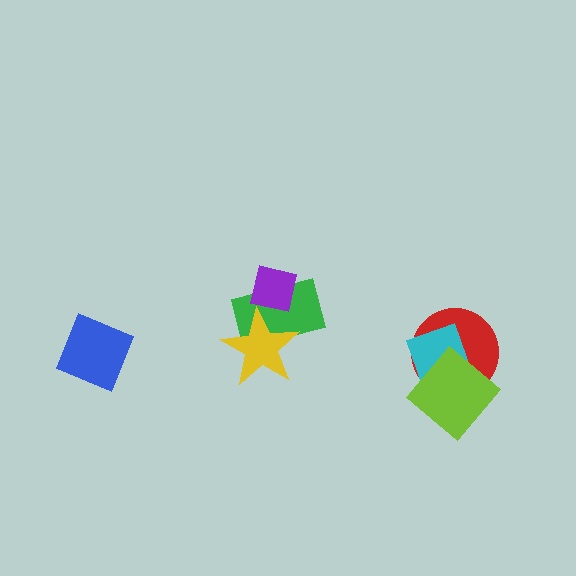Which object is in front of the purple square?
The yellow star is in front of the purple square.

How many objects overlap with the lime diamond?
2 objects overlap with the lime diamond.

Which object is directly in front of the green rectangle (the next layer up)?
The purple square is directly in front of the green rectangle.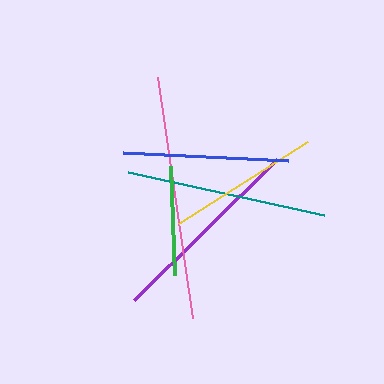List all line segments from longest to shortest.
From longest to shortest: pink, purple, teal, blue, yellow, green.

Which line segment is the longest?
The pink line is the longest at approximately 243 pixels.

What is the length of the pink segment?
The pink segment is approximately 243 pixels long.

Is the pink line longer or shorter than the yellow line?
The pink line is longer than the yellow line.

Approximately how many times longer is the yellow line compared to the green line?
The yellow line is approximately 1.4 times the length of the green line.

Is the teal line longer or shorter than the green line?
The teal line is longer than the green line.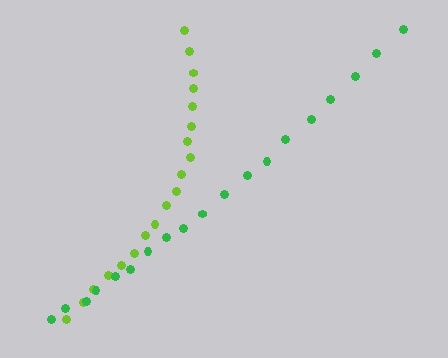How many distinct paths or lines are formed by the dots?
There are 2 distinct paths.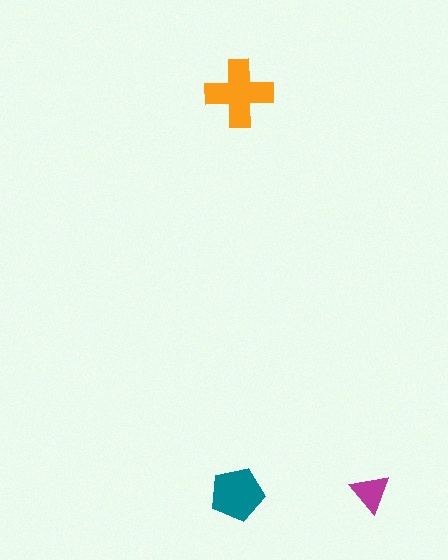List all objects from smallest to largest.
The magenta triangle, the teal pentagon, the orange cross.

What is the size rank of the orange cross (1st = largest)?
1st.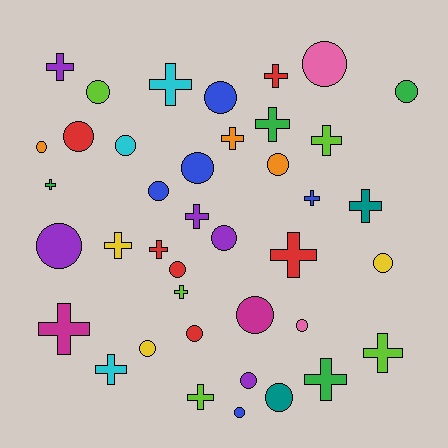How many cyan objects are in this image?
There are 3 cyan objects.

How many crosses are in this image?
There are 19 crosses.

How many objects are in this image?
There are 40 objects.